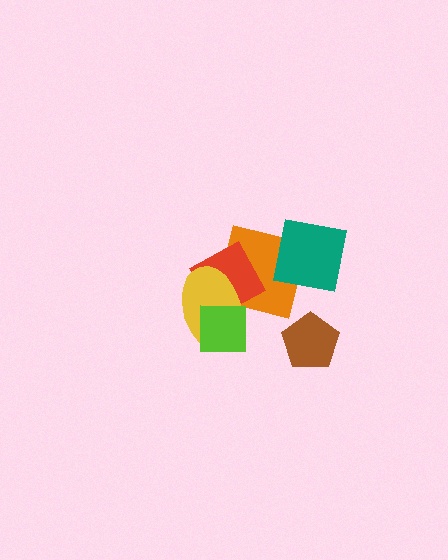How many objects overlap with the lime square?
2 objects overlap with the lime square.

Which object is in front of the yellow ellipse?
The lime square is in front of the yellow ellipse.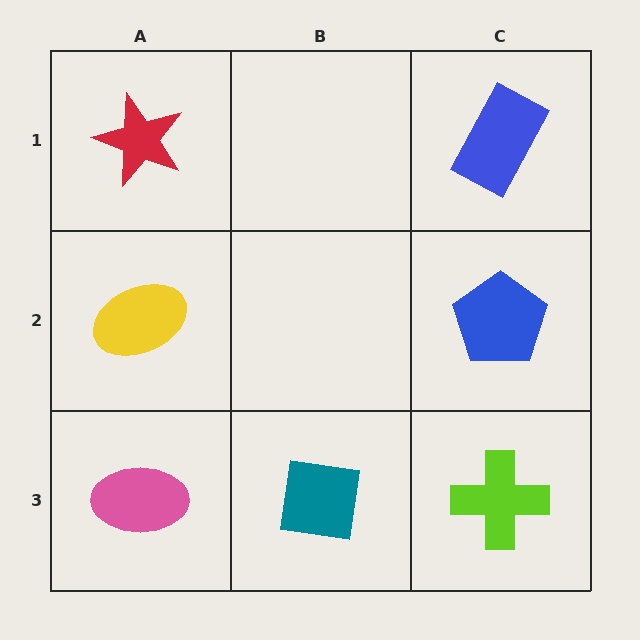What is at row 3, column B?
A teal square.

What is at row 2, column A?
A yellow ellipse.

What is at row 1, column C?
A blue rectangle.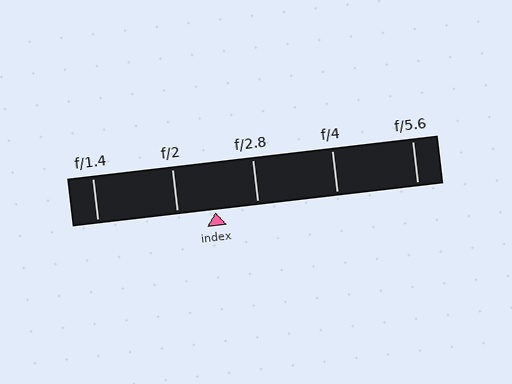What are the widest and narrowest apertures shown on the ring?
The widest aperture shown is f/1.4 and the narrowest is f/5.6.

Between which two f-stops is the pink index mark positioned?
The index mark is between f/2 and f/2.8.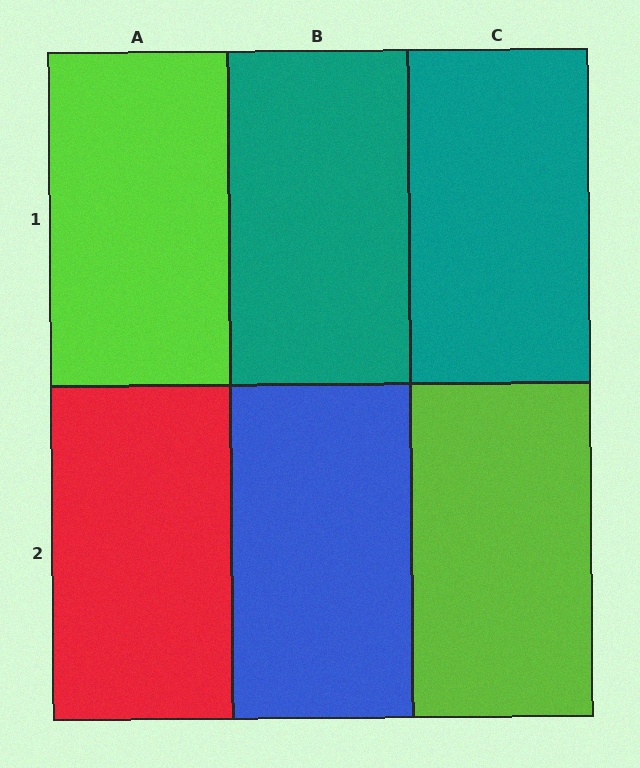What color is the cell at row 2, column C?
Lime.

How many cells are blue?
1 cell is blue.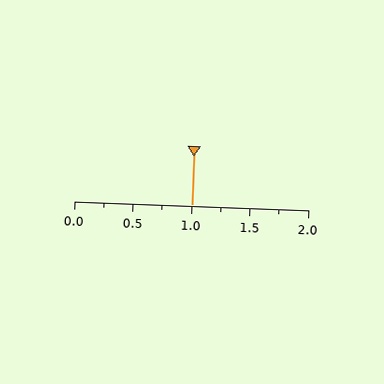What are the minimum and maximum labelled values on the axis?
The axis runs from 0.0 to 2.0.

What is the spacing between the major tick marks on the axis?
The major ticks are spaced 0.5 apart.